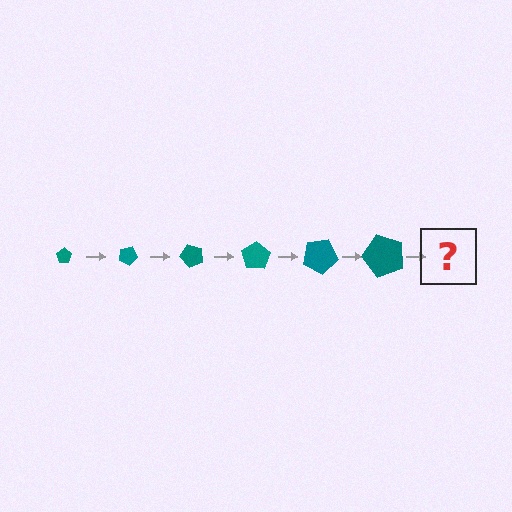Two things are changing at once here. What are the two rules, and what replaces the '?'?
The two rules are that the pentagon grows larger each step and it rotates 25 degrees each step. The '?' should be a pentagon, larger than the previous one and rotated 150 degrees from the start.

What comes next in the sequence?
The next element should be a pentagon, larger than the previous one and rotated 150 degrees from the start.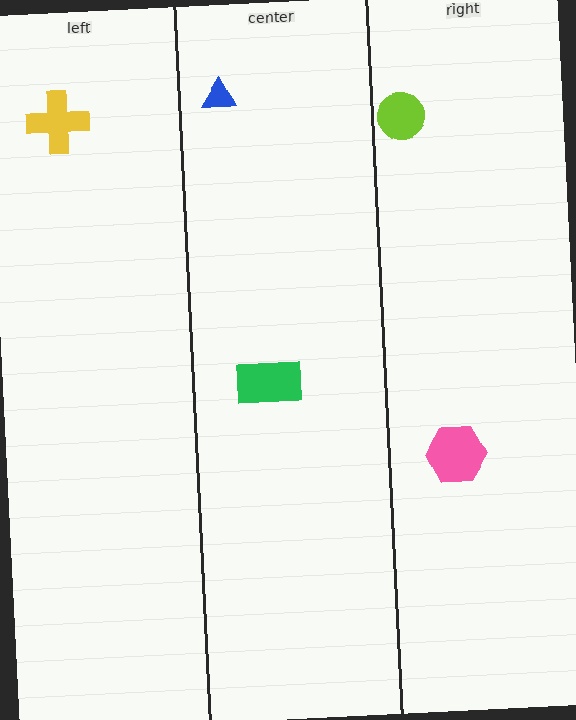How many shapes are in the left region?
1.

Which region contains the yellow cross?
The left region.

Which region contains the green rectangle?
The center region.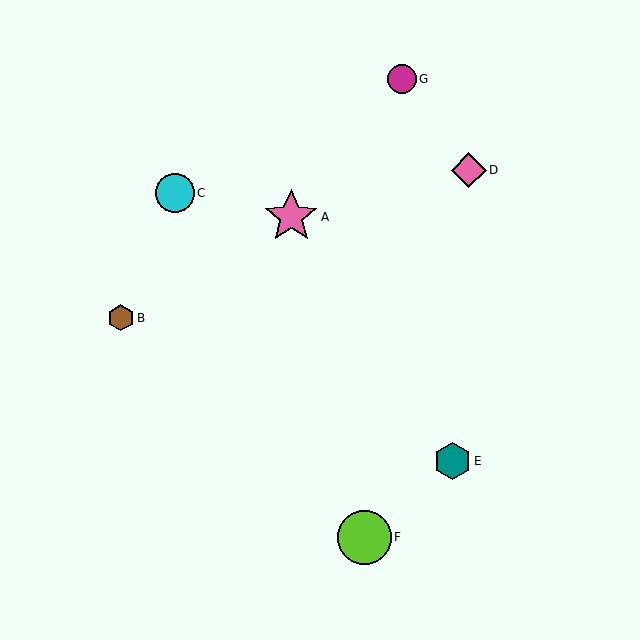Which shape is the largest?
The pink star (labeled A) is the largest.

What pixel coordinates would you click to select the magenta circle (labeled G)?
Click at (402, 79) to select the magenta circle G.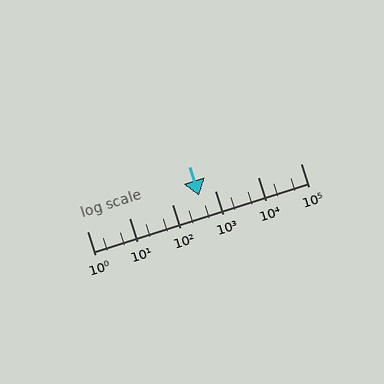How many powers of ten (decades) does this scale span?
The scale spans 5 decades, from 1 to 100000.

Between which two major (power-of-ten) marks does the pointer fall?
The pointer is between 100 and 1000.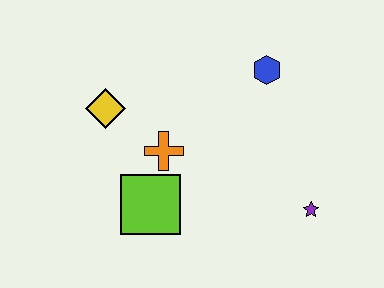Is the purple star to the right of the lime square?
Yes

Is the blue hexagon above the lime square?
Yes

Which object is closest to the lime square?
The orange cross is closest to the lime square.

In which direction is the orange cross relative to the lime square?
The orange cross is above the lime square.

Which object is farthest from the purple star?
The yellow diamond is farthest from the purple star.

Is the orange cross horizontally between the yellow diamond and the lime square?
No